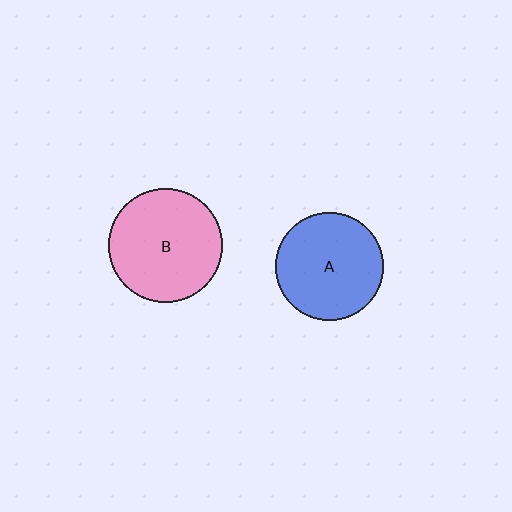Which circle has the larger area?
Circle B (pink).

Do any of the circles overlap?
No, none of the circles overlap.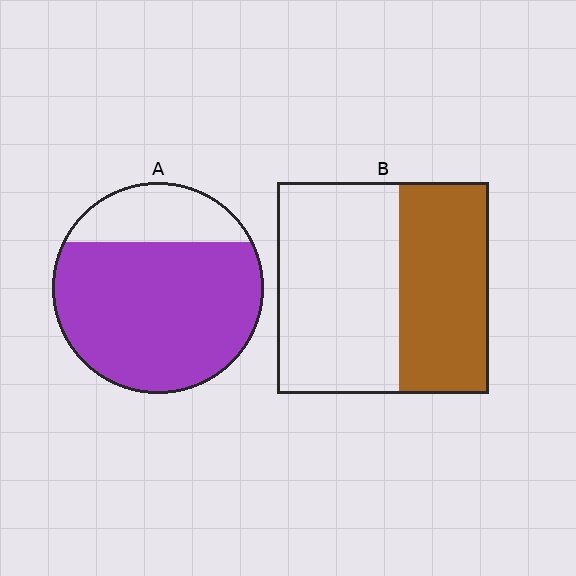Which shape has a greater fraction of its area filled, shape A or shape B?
Shape A.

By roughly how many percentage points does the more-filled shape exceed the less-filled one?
By roughly 35 percentage points (A over B).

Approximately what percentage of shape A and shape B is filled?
A is approximately 75% and B is approximately 40%.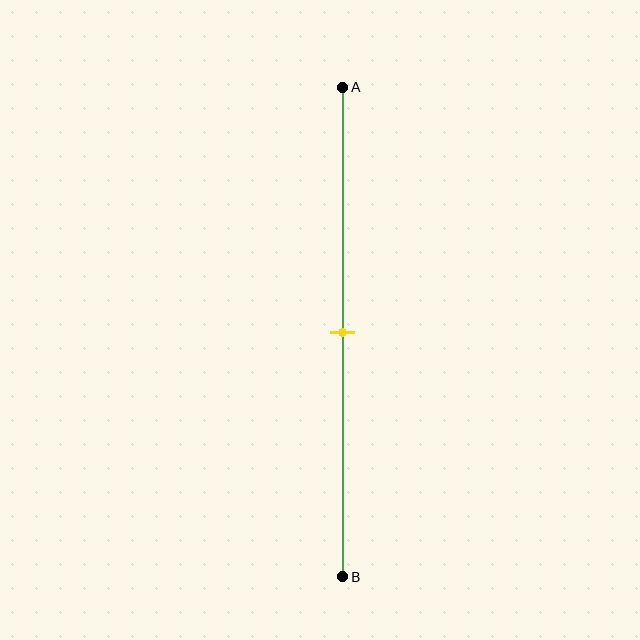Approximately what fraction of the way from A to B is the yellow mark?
The yellow mark is approximately 50% of the way from A to B.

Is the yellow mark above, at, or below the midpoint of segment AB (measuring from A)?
The yellow mark is approximately at the midpoint of segment AB.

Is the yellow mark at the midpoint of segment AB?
Yes, the mark is approximately at the midpoint.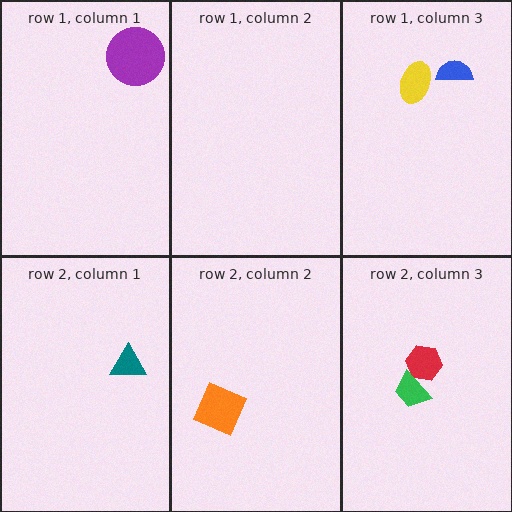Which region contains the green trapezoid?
The row 2, column 3 region.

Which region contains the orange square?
The row 2, column 2 region.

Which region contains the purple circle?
The row 1, column 1 region.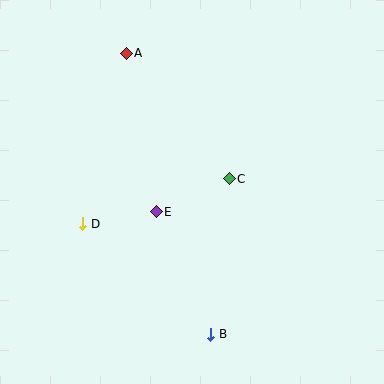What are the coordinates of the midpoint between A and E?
The midpoint between A and E is at (141, 132).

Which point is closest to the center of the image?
Point C at (229, 179) is closest to the center.